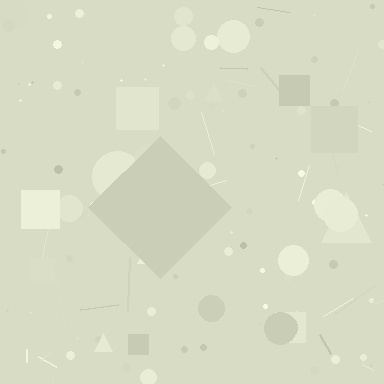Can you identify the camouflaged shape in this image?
The camouflaged shape is a diamond.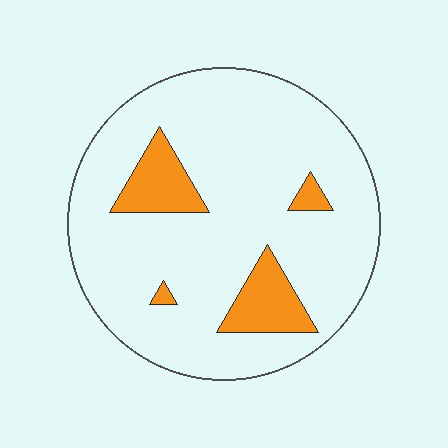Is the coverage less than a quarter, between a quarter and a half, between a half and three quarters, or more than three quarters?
Less than a quarter.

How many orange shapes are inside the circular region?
4.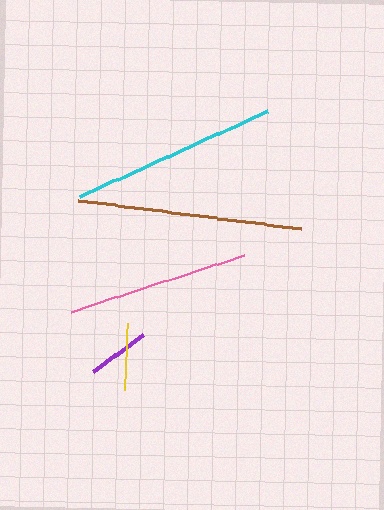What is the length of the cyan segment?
The cyan segment is approximately 206 pixels long.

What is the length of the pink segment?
The pink segment is approximately 182 pixels long.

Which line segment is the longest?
The brown line is the longest at approximately 225 pixels.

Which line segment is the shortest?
The purple line is the shortest at approximately 63 pixels.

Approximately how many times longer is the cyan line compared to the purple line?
The cyan line is approximately 3.3 times the length of the purple line.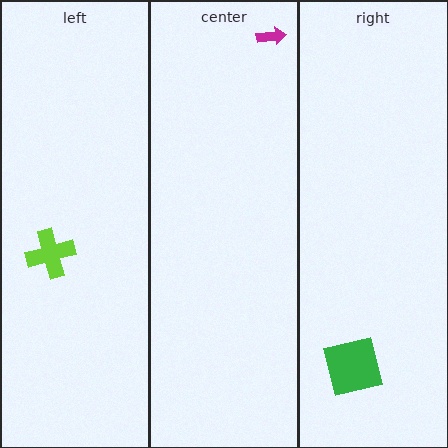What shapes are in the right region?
The green square.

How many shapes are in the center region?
1.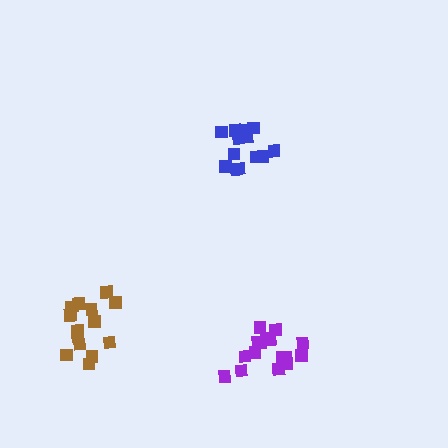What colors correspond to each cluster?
The clusters are colored: blue, brown, purple.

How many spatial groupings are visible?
There are 3 spatial groupings.